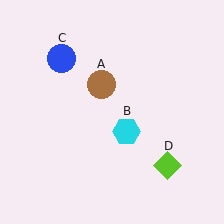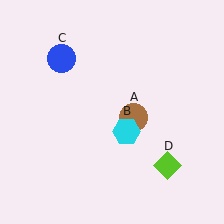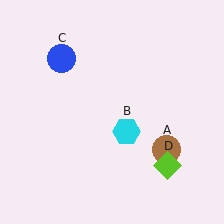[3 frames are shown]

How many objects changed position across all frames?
1 object changed position: brown circle (object A).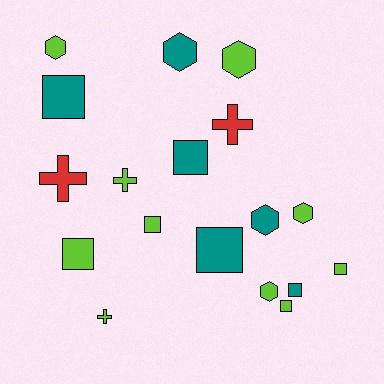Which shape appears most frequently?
Square, with 8 objects.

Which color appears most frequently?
Lime, with 10 objects.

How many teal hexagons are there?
There are 2 teal hexagons.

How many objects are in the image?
There are 18 objects.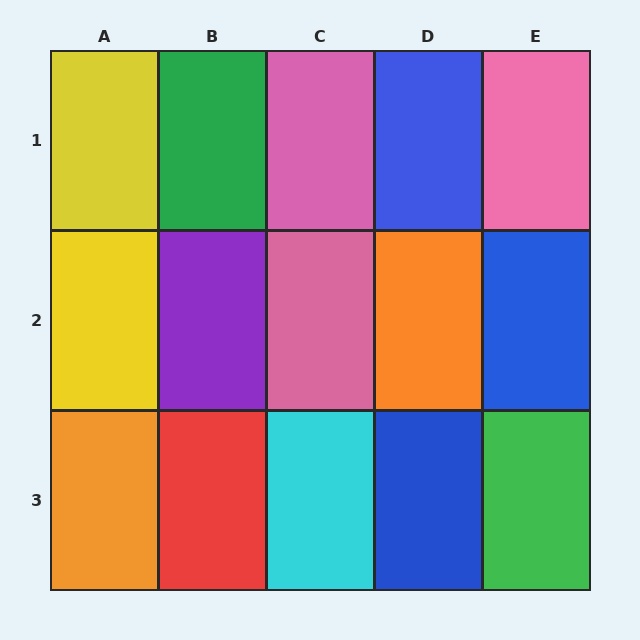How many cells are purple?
1 cell is purple.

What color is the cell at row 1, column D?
Blue.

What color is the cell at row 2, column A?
Yellow.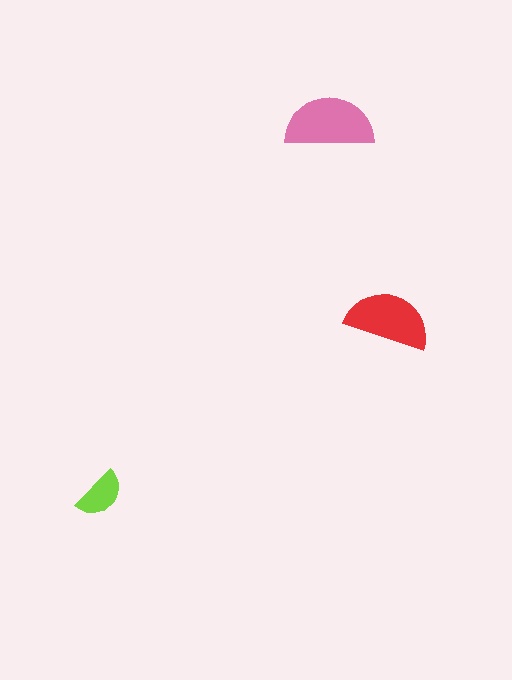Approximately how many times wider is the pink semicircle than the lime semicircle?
About 1.5 times wider.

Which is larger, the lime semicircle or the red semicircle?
The red one.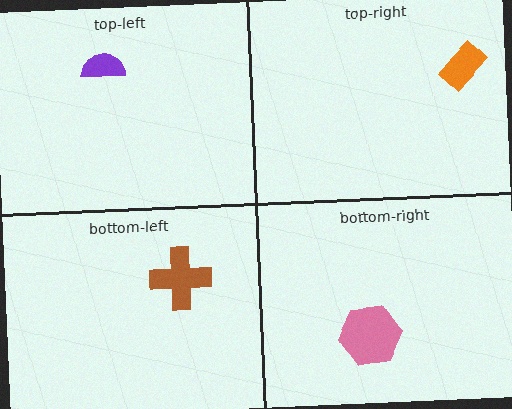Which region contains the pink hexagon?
The bottom-right region.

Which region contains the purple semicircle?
The top-left region.